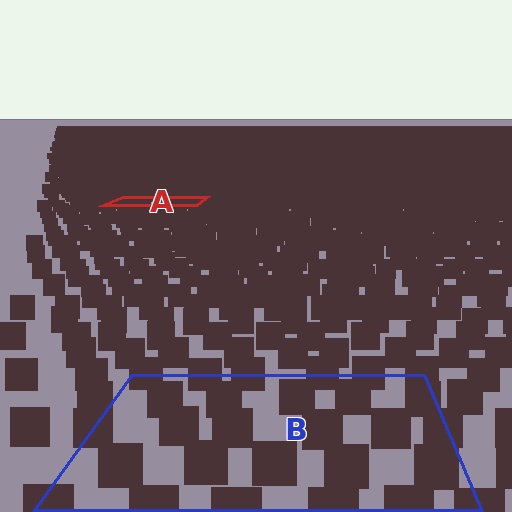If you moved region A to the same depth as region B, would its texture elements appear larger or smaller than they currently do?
They would appear larger. At a closer depth, the same texture elements are projected at a bigger on-screen size.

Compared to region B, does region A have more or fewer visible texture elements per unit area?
Region A has more texture elements per unit area — they are packed more densely because it is farther away.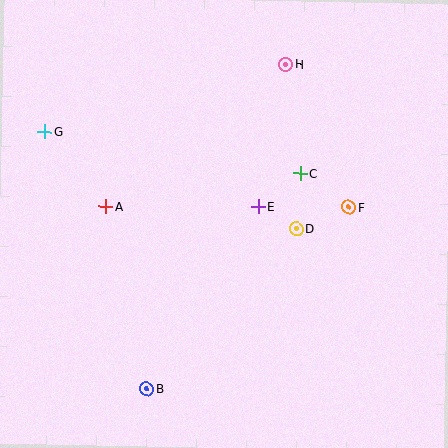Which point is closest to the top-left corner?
Point G is closest to the top-left corner.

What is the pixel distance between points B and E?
The distance between B and E is 214 pixels.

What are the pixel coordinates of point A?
Point A is at (106, 207).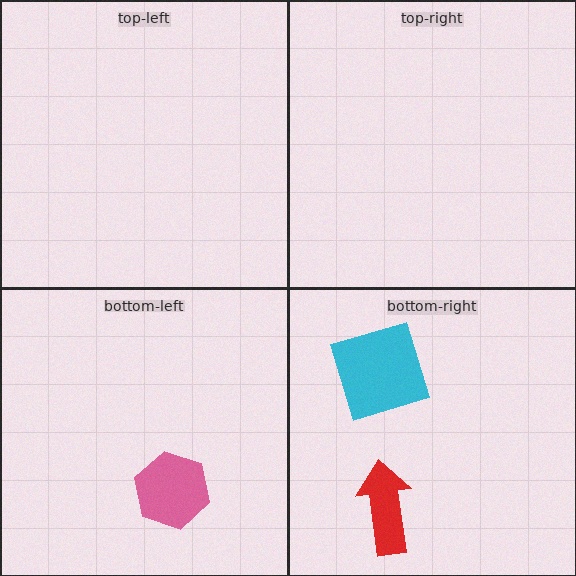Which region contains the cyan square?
The bottom-right region.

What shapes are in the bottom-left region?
The pink hexagon.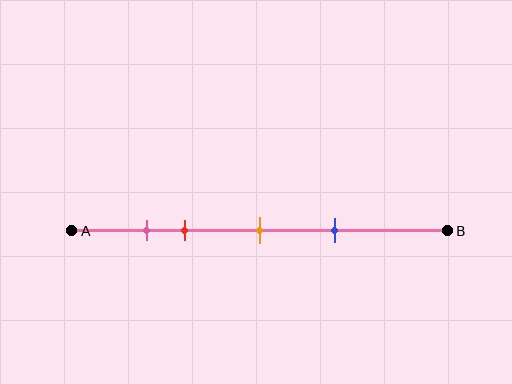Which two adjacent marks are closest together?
The pink and red marks are the closest adjacent pair.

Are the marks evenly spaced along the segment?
No, the marks are not evenly spaced.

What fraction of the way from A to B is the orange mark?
The orange mark is approximately 50% (0.5) of the way from A to B.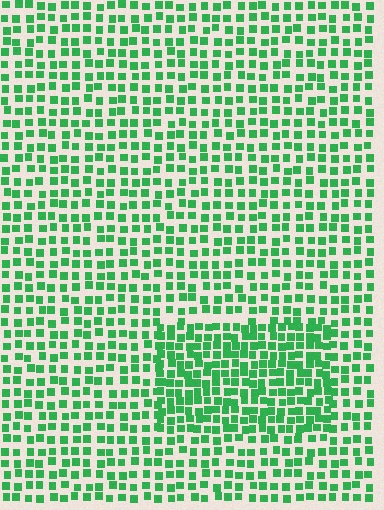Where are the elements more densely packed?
The elements are more densely packed inside the rectangle boundary.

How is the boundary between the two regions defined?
The boundary is defined by a change in element density (approximately 1.6x ratio). All elements are the same color, size, and shape.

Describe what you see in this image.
The image contains small green elements arranged at two different densities. A rectangle-shaped region is visible where the elements are more densely packed than the surrounding area.